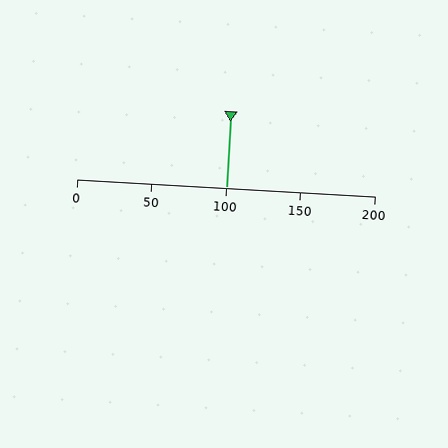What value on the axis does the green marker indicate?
The marker indicates approximately 100.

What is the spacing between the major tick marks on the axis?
The major ticks are spaced 50 apart.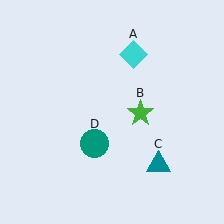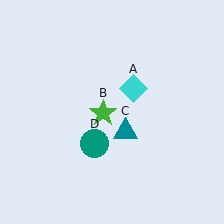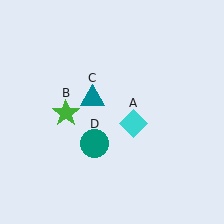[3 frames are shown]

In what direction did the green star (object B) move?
The green star (object B) moved left.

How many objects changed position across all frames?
3 objects changed position: cyan diamond (object A), green star (object B), teal triangle (object C).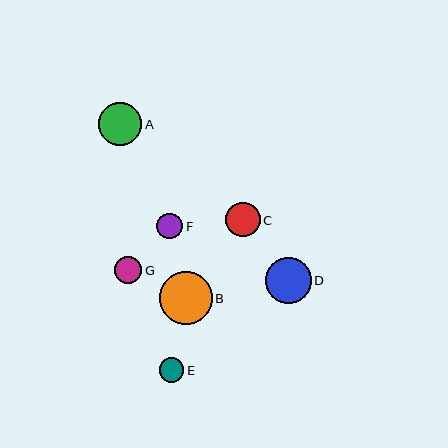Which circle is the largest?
Circle B is the largest with a size of approximately 53 pixels.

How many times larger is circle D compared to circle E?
Circle D is approximately 1.9 times the size of circle E.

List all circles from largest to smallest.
From largest to smallest: B, D, A, C, G, F, E.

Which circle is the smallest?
Circle E is the smallest with a size of approximately 24 pixels.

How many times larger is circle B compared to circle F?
Circle B is approximately 2.1 times the size of circle F.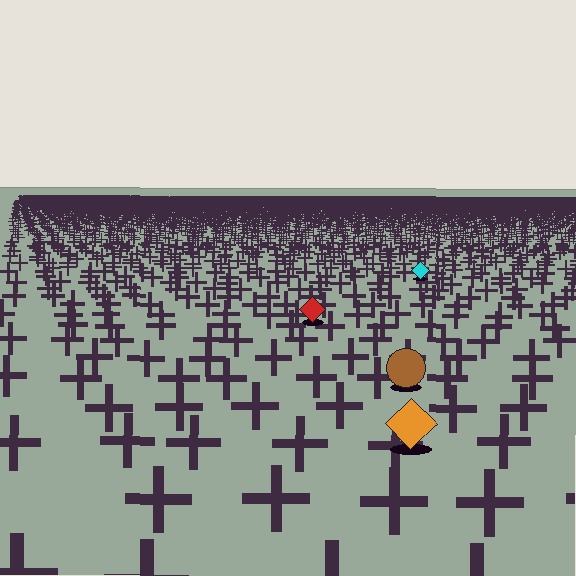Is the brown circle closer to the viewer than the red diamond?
Yes. The brown circle is closer — you can tell from the texture gradient: the ground texture is coarser near it.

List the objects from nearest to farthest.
From nearest to farthest: the orange diamond, the brown circle, the red diamond, the cyan diamond.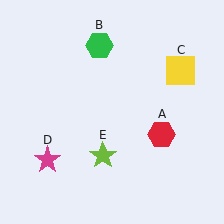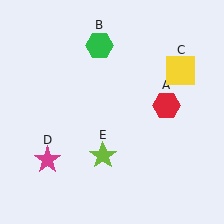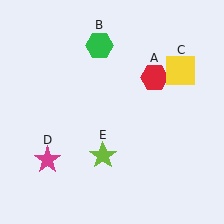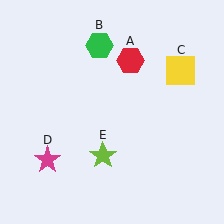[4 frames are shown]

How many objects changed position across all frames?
1 object changed position: red hexagon (object A).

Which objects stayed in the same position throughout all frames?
Green hexagon (object B) and yellow square (object C) and magenta star (object D) and lime star (object E) remained stationary.